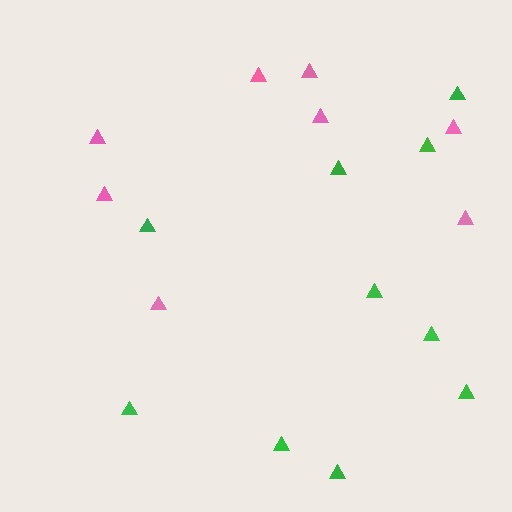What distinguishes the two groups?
There are 2 groups: one group of green triangles (10) and one group of pink triangles (8).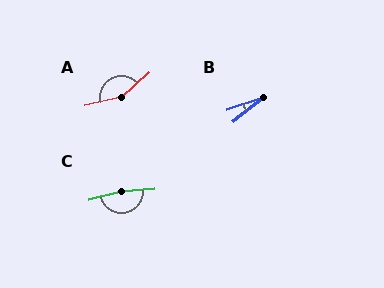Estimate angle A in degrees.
Approximately 151 degrees.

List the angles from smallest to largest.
B (20°), A (151°), C (170°).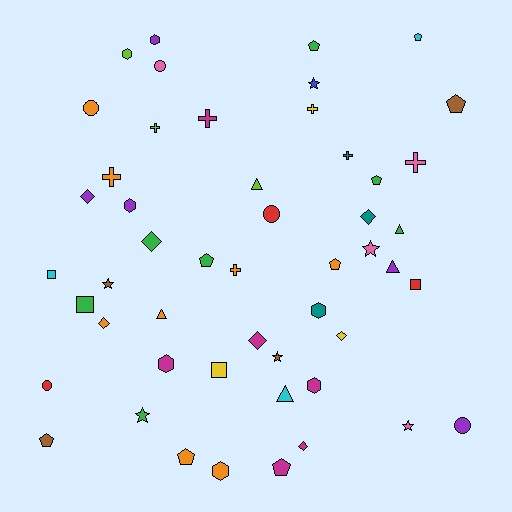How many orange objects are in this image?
There are 8 orange objects.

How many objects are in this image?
There are 50 objects.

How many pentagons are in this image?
There are 9 pentagons.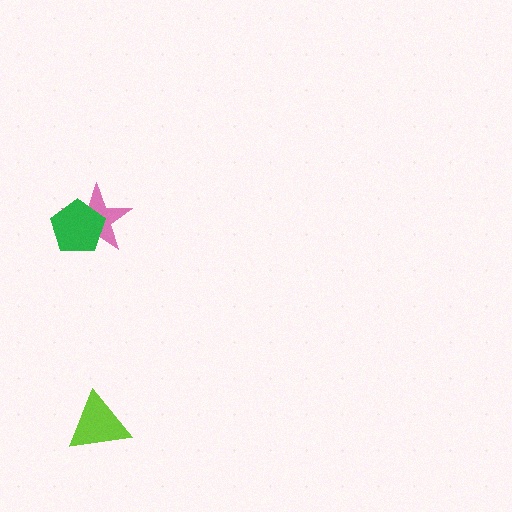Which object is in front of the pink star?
The green pentagon is in front of the pink star.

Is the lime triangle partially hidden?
No, no other shape covers it.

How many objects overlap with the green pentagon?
1 object overlaps with the green pentagon.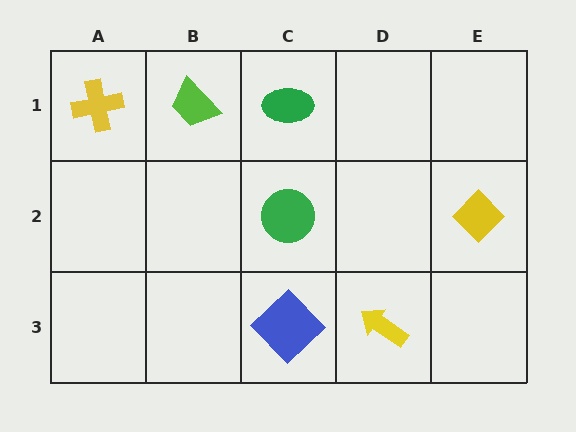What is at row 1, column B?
A lime trapezoid.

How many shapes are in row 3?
2 shapes.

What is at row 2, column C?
A green circle.